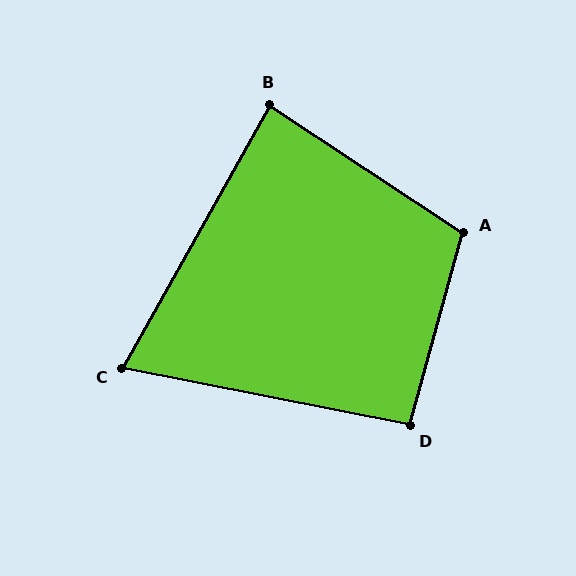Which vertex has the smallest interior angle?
C, at approximately 72 degrees.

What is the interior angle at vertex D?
Approximately 94 degrees (approximately right).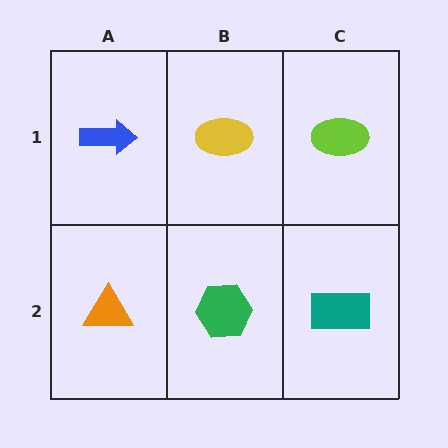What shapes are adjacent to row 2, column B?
A yellow ellipse (row 1, column B), an orange triangle (row 2, column A), a teal rectangle (row 2, column C).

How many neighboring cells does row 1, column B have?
3.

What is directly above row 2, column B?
A yellow ellipse.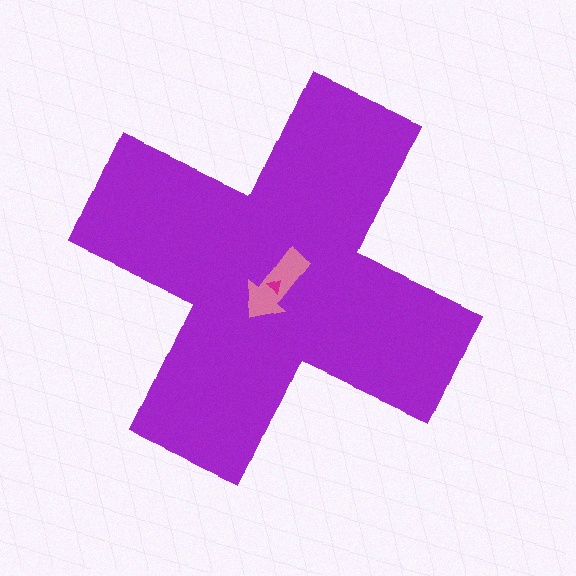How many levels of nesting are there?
3.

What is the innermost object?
The magenta triangle.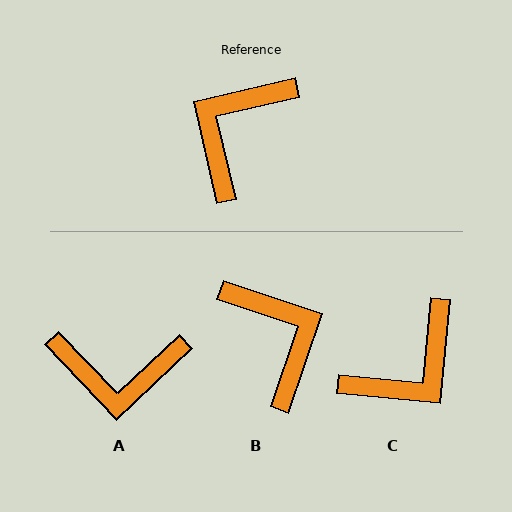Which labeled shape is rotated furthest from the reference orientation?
C, about 161 degrees away.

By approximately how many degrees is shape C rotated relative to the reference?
Approximately 161 degrees counter-clockwise.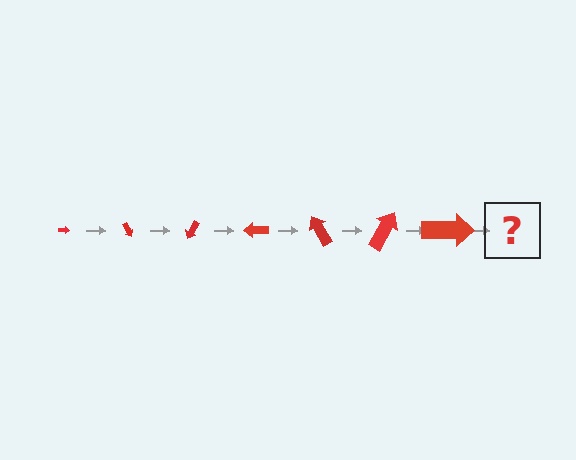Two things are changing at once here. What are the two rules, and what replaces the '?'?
The two rules are that the arrow grows larger each step and it rotates 60 degrees each step. The '?' should be an arrow, larger than the previous one and rotated 420 degrees from the start.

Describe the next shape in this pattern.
It should be an arrow, larger than the previous one and rotated 420 degrees from the start.